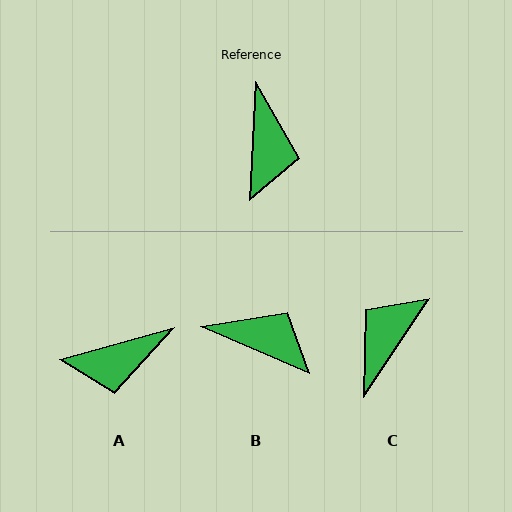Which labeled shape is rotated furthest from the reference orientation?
C, about 149 degrees away.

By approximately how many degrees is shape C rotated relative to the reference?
Approximately 149 degrees counter-clockwise.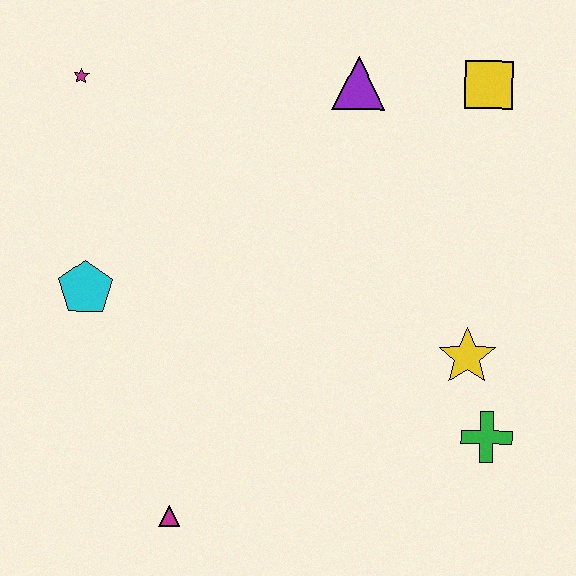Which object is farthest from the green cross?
The magenta star is farthest from the green cross.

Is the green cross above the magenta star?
No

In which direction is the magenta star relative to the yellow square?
The magenta star is to the left of the yellow square.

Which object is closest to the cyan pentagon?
The magenta star is closest to the cyan pentagon.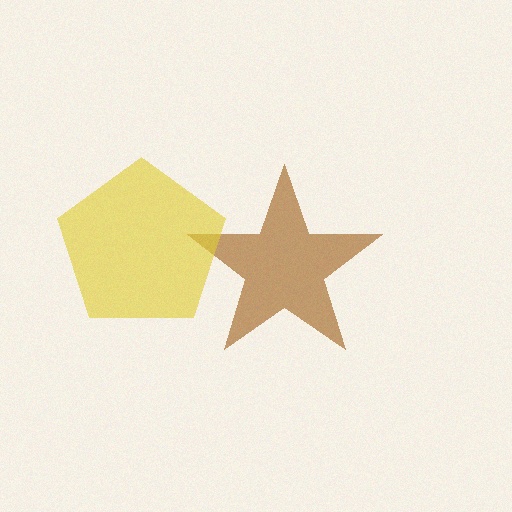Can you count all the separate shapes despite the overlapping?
Yes, there are 2 separate shapes.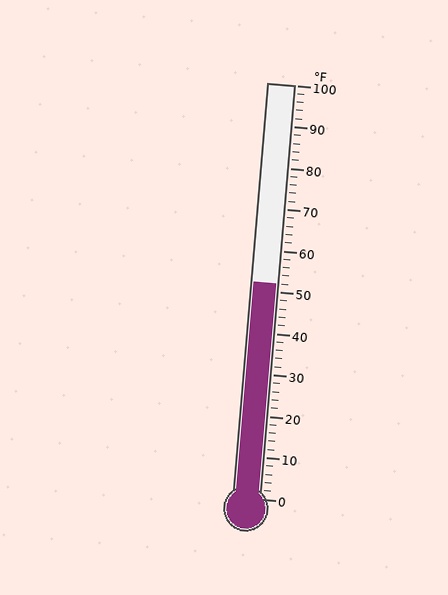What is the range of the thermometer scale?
The thermometer scale ranges from 0°F to 100°F.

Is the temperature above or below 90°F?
The temperature is below 90°F.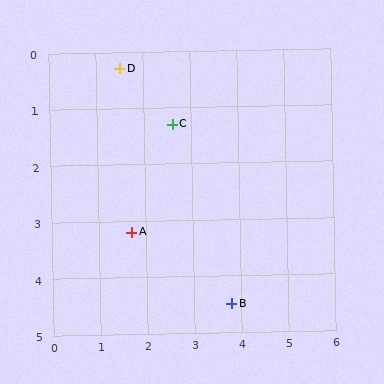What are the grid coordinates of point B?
Point B is at approximately (3.8, 4.5).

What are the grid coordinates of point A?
Point A is at approximately (1.7, 3.2).